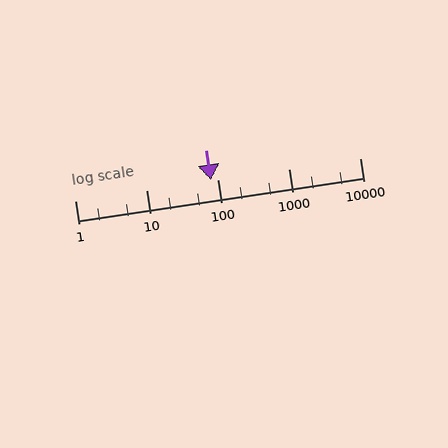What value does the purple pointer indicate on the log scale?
The pointer indicates approximately 81.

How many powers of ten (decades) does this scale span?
The scale spans 4 decades, from 1 to 10000.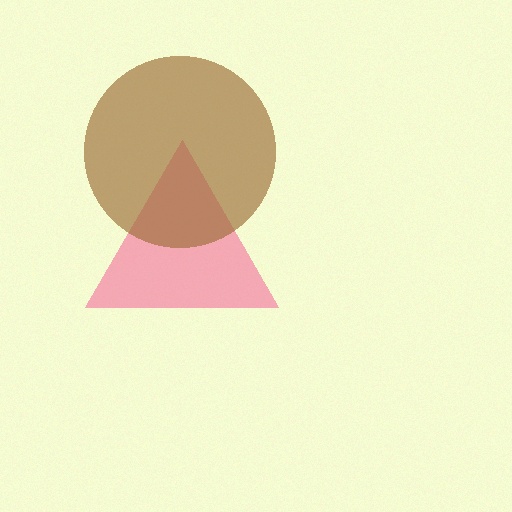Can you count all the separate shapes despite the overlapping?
Yes, there are 2 separate shapes.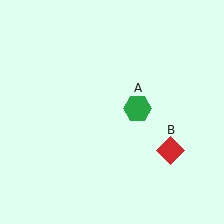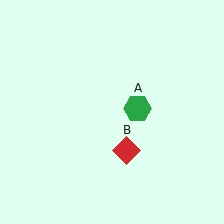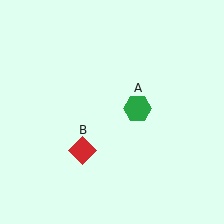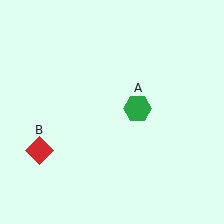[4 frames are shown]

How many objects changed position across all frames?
1 object changed position: red diamond (object B).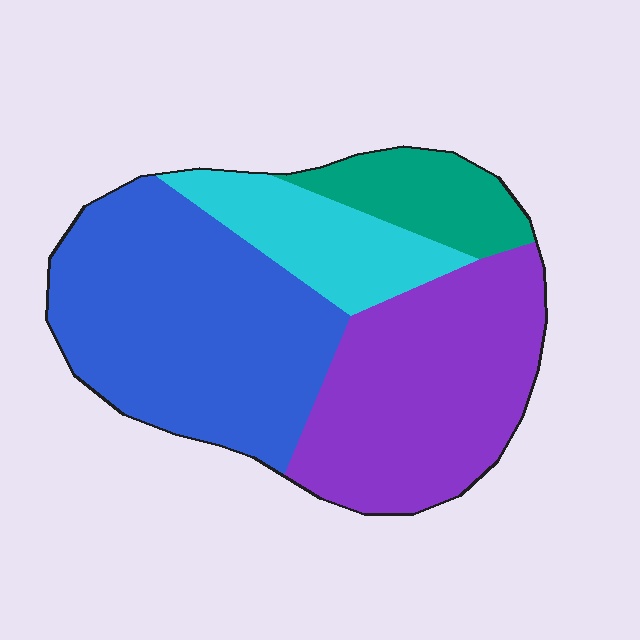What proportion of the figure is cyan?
Cyan covers roughly 15% of the figure.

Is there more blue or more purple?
Blue.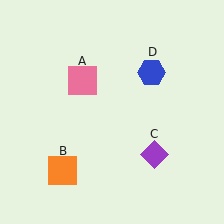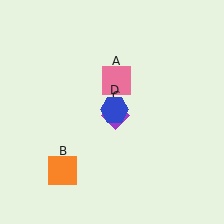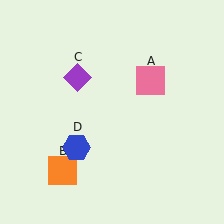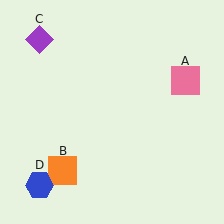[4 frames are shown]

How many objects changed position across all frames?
3 objects changed position: pink square (object A), purple diamond (object C), blue hexagon (object D).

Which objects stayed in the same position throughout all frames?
Orange square (object B) remained stationary.